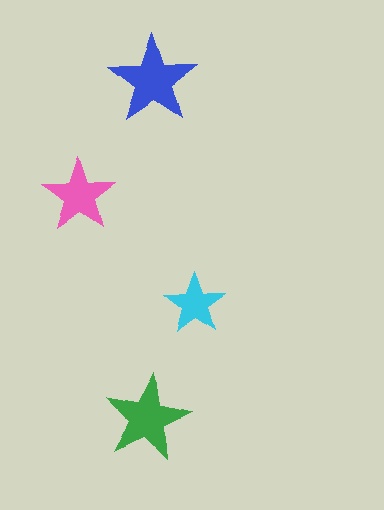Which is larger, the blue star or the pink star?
The blue one.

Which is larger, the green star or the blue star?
The blue one.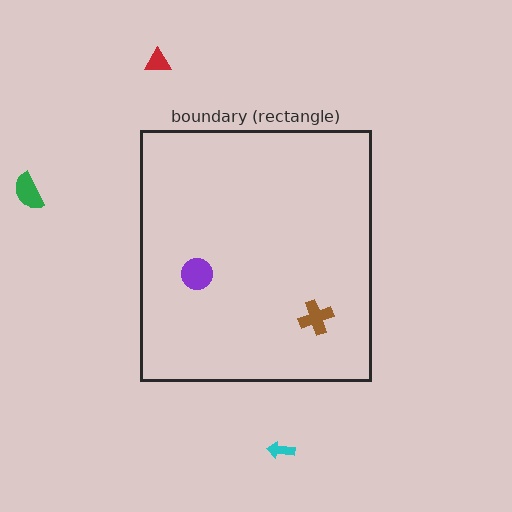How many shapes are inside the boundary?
2 inside, 3 outside.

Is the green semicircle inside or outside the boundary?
Outside.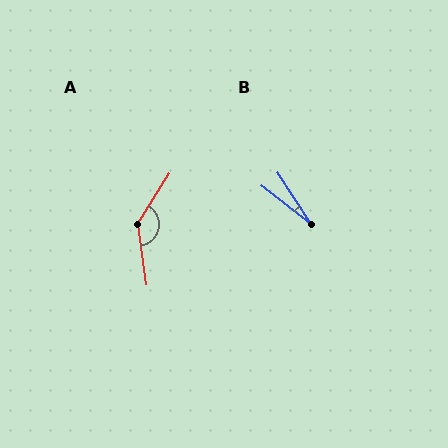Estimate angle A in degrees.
Approximately 140 degrees.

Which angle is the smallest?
B, at approximately 19 degrees.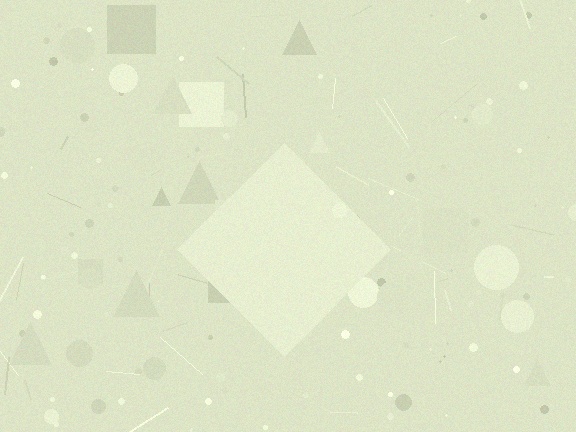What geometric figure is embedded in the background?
A diamond is embedded in the background.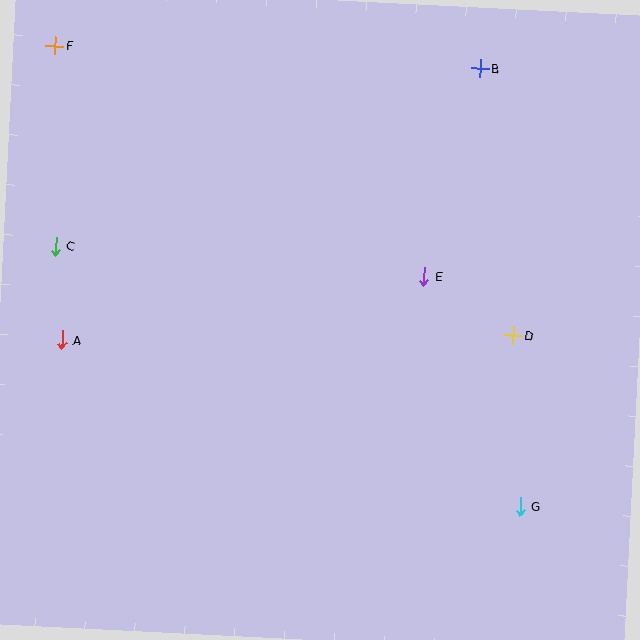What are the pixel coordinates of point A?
Point A is at (62, 340).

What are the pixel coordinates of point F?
Point F is at (55, 46).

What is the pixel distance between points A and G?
The distance between A and G is 488 pixels.